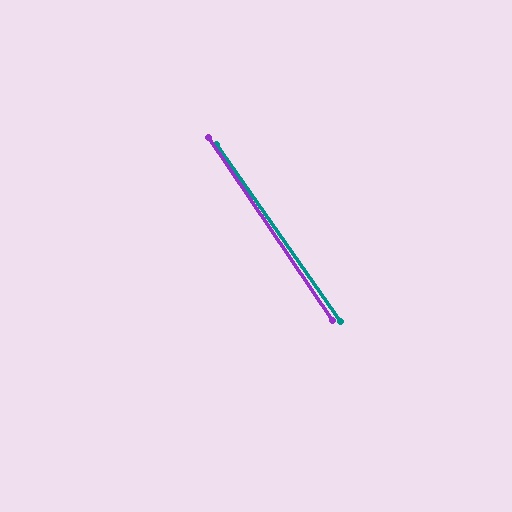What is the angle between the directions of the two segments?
Approximately 1 degree.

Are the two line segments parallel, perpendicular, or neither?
Parallel — their directions differ by only 0.9°.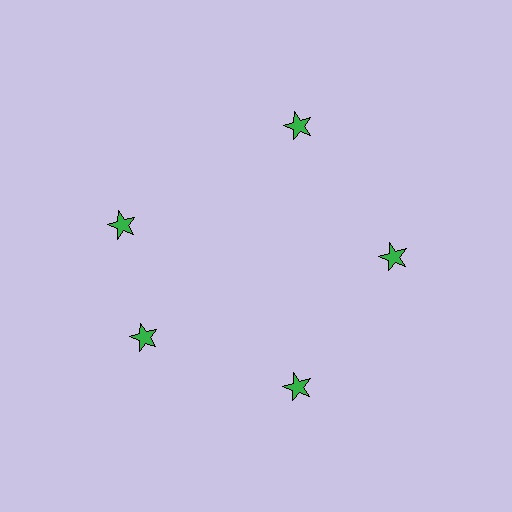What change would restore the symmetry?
The symmetry would be restored by rotating it back into even spacing with its neighbors so that all 5 stars sit at equal angles and equal distance from the center.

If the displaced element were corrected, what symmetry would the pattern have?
It would have 5-fold rotational symmetry — the pattern would map onto itself every 72 degrees.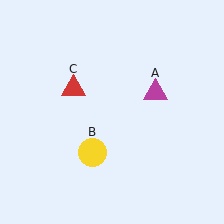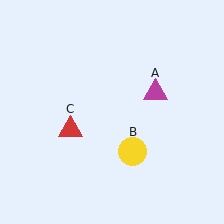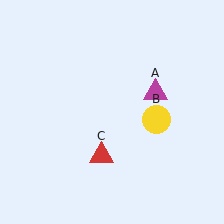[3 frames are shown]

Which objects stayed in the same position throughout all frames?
Magenta triangle (object A) remained stationary.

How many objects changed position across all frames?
2 objects changed position: yellow circle (object B), red triangle (object C).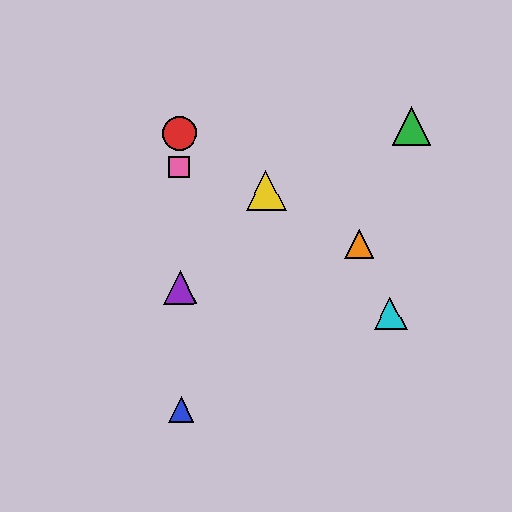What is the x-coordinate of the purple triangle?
The purple triangle is at x≈180.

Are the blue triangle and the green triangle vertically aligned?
No, the blue triangle is at x≈181 and the green triangle is at x≈411.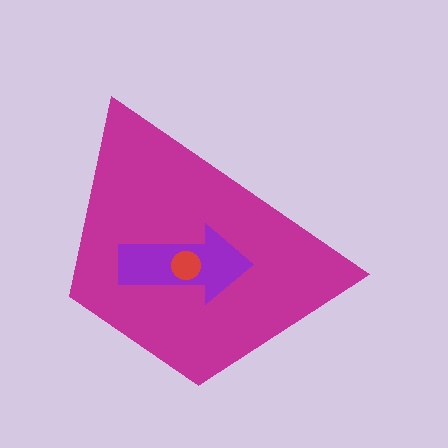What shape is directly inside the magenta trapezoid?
The purple arrow.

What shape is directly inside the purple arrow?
The red circle.